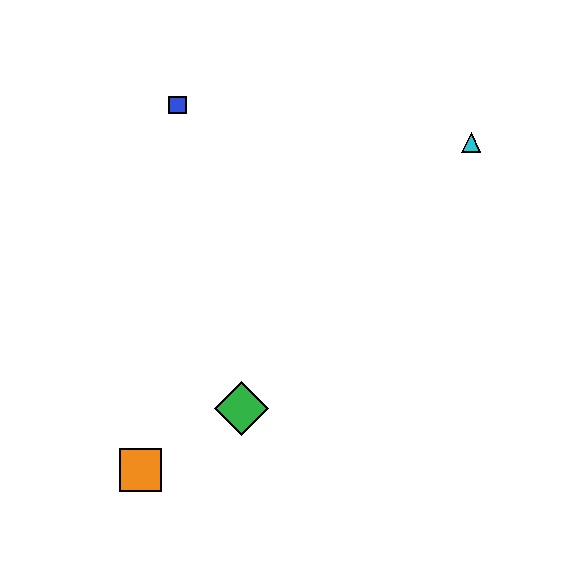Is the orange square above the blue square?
No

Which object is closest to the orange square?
The green diamond is closest to the orange square.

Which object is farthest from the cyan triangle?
The orange square is farthest from the cyan triangle.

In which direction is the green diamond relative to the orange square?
The green diamond is to the right of the orange square.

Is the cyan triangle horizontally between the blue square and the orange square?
No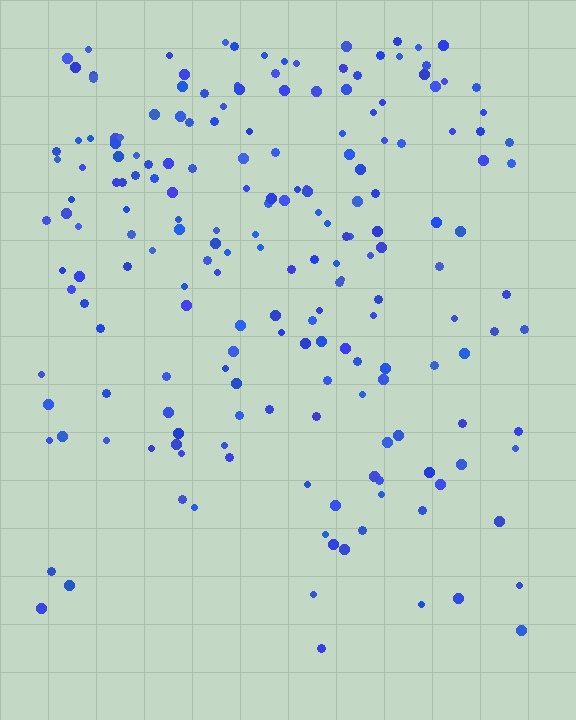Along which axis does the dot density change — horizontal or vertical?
Vertical.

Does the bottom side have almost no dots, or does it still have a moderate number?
Still a moderate number, just noticeably fewer than the top.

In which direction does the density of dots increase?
From bottom to top, with the top side densest.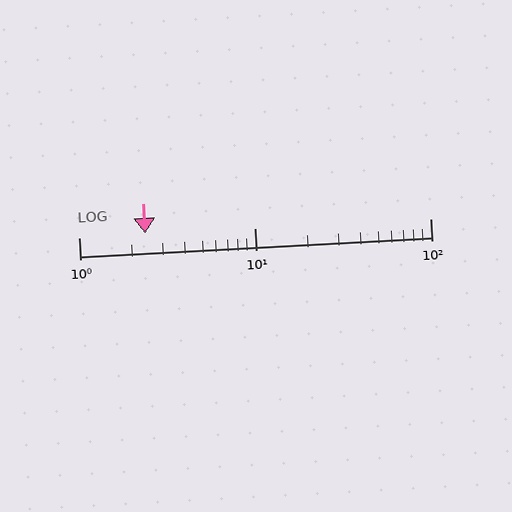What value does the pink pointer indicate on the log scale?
The pointer indicates approximately 2.4.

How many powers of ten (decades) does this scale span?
The scale spans 2 decades, from 1 to 100.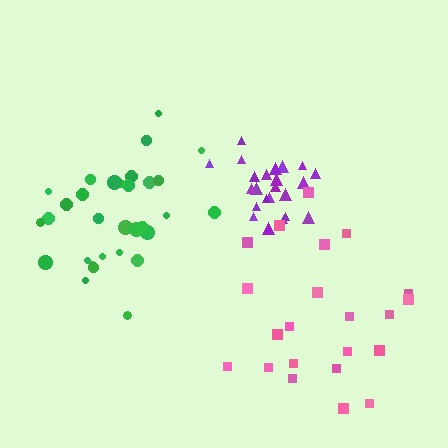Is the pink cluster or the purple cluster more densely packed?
Purple.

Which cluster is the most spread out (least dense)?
Pink.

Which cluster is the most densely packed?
Purple.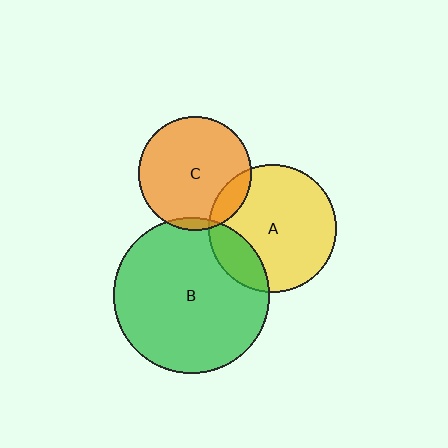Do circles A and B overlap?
Yes.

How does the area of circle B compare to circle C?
Approximately 1.9 times.